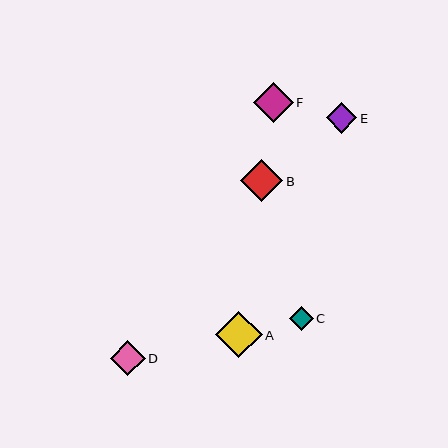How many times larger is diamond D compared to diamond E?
Diamond D is approximately 1.1 times the size of diamond E.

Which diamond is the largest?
Diamond A is the largest with a size of approximately 46 pixels.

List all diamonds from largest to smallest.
From largest to smallest: A, B, F, D, E, C.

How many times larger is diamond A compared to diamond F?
Diamond A is approximately 1.2 times the size of diamond F.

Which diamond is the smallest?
Diamond C is the smallest with a size of approximately 24 pixels.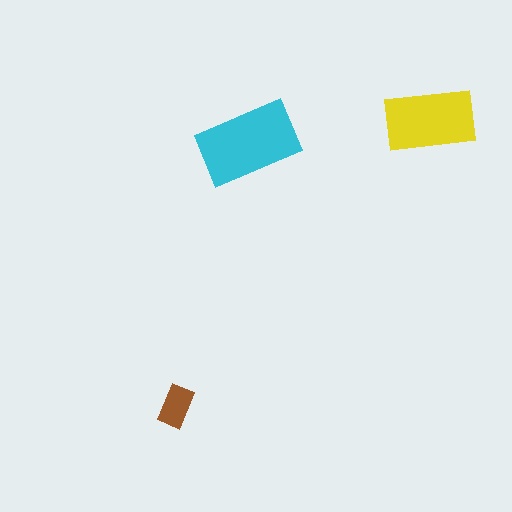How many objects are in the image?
There are 3 objects in the image.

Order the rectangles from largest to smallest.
the cyan one, the yellow one, the brown one.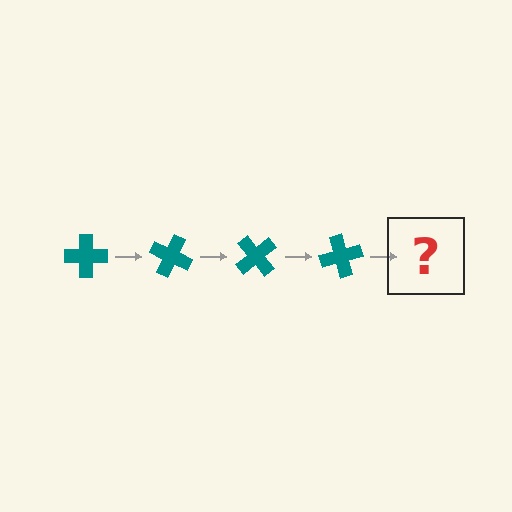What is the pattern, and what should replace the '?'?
The pattern is that the cross rotates 25 degrees each step. The '?' should be a teal cross rotated 100 degrees.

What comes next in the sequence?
The next element should be a teal cross rotated 100 degrees.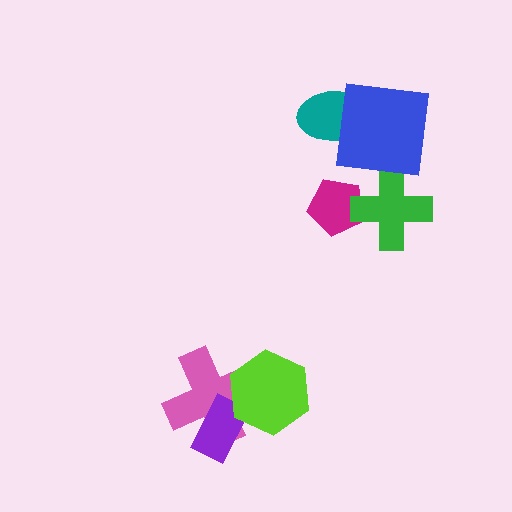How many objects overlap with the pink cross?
2 objects overlap with the pink cross.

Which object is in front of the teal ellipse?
The blue square is in front of the teal ellipse.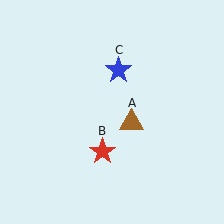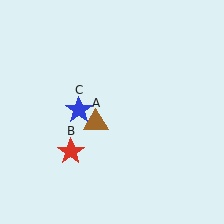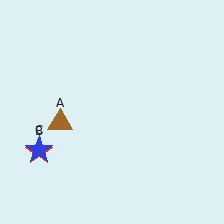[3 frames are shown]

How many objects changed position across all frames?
3 objects changed position: brown triangle (object A), red star (object B), blue star (object C).